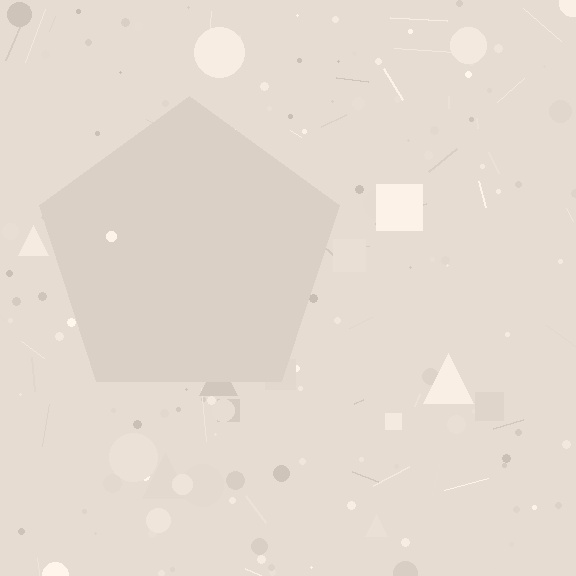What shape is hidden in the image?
A pentagon is hidden in the image.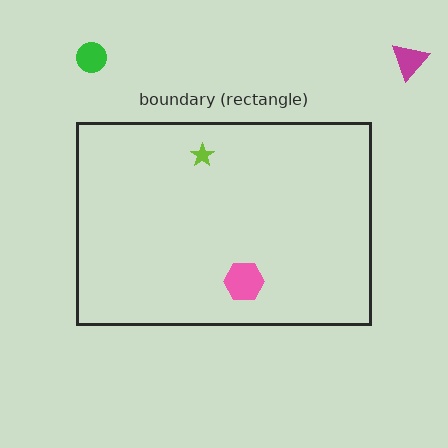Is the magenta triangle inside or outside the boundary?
Outside.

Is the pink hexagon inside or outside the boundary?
Inside.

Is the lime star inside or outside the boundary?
Inside.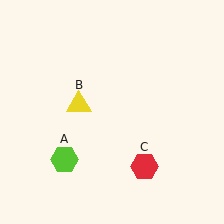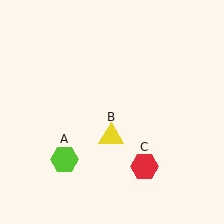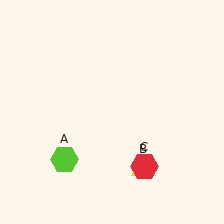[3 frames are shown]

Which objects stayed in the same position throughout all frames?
Lime hexagon (object A) and red hexagon (object C) remained stationary.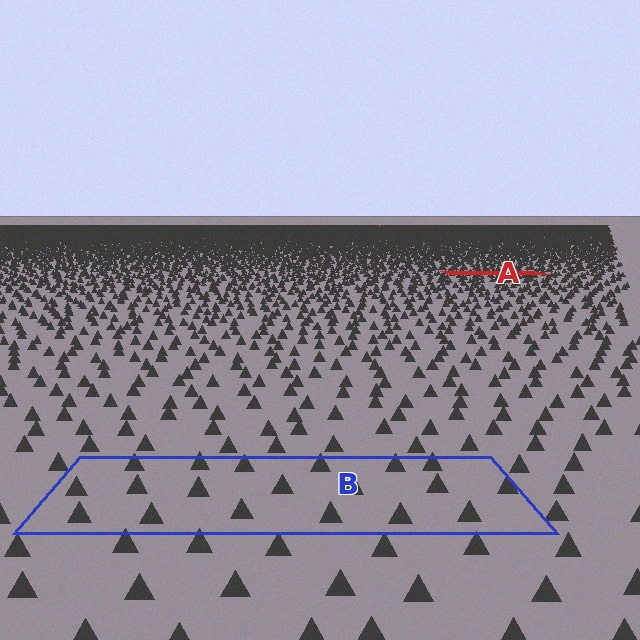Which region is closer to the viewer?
Region B is closer. The texture elements there are larger and more spread out.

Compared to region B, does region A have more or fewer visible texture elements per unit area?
Region A has more texture elements per unit area — they are packed more densely because it is farther away.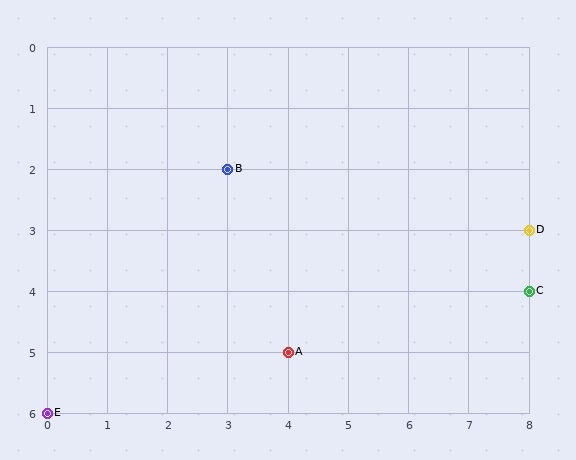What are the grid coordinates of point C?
Point C is at grid coordinates (8, 4).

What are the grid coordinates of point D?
Point D is at grid coordinates (8, 3).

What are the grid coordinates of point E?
Point E is at grid coordinates (0, 6).